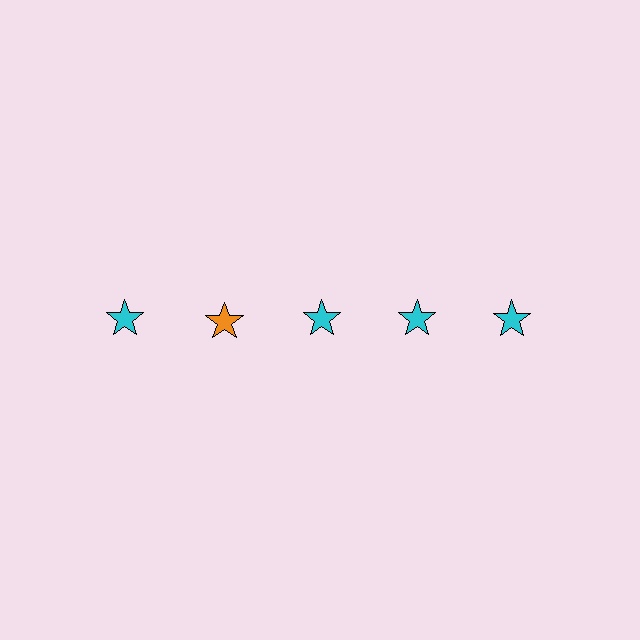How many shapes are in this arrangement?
There are 5 shapes arranged in a grid pattern.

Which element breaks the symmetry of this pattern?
The orange star in the top row, second from left column breaks the symmetry. All other shapes are cyan stars.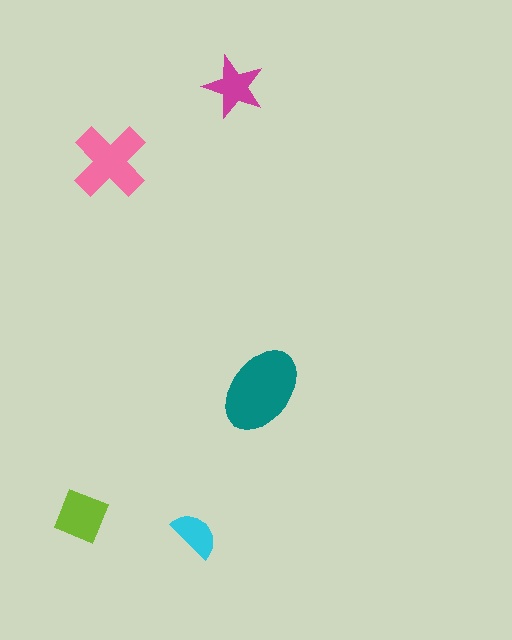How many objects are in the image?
There are 5 objects in the image.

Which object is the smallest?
The cyan semicircle.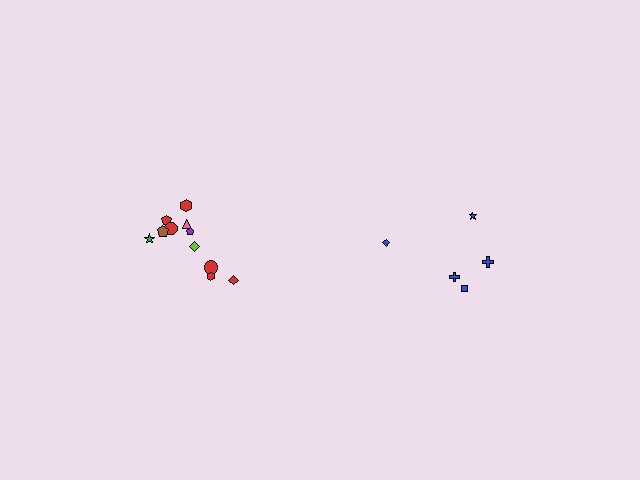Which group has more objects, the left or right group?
The left group.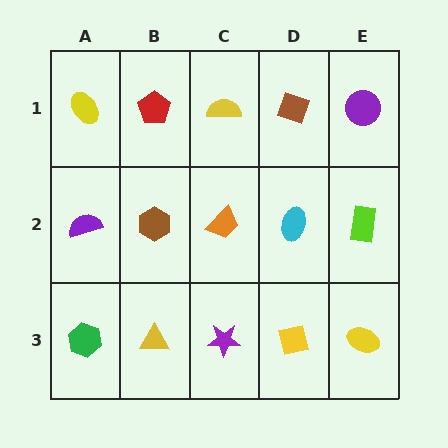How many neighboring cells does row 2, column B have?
4.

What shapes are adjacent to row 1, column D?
A cyan ellipse (row 2, column D), a yellow semicircle (row 1, column C), a purple circle (row 1, column E).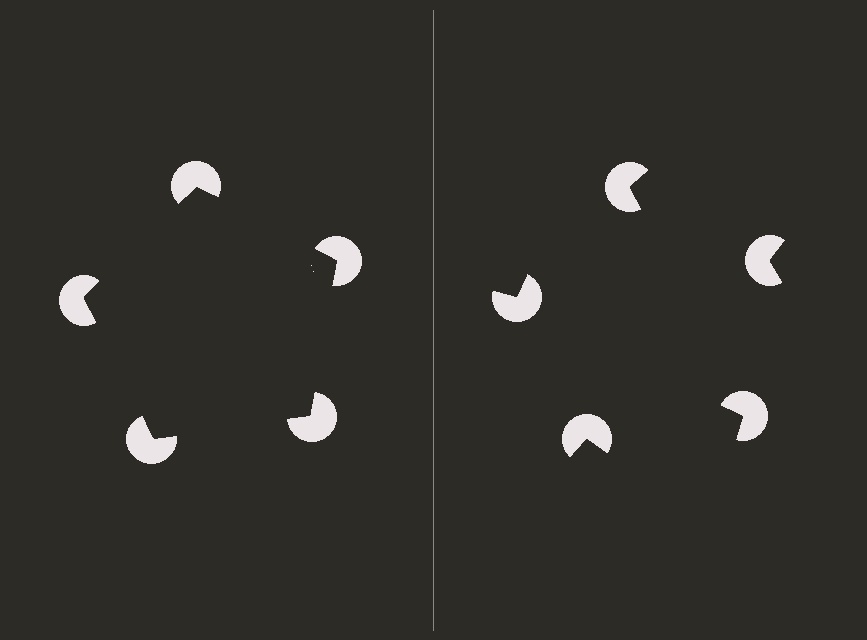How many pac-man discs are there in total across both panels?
10 — 5 on each side.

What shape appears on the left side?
An illusory pentagon.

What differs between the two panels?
The pac-man discs are positioned identically on both sides; only the wedge orientations differ. On the left they align to a pentagon; on the right they are misaligned.